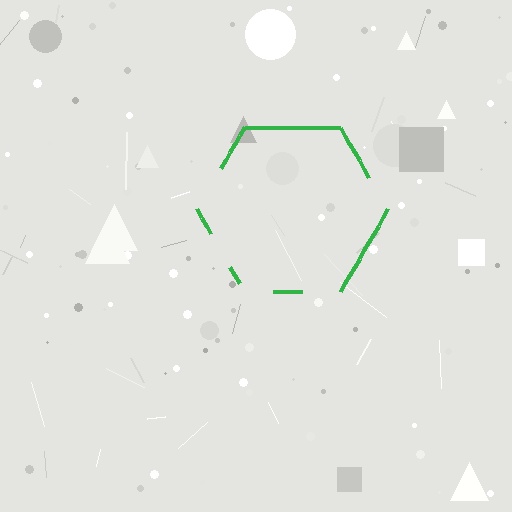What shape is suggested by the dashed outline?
The dashed outline suggests a hexagon.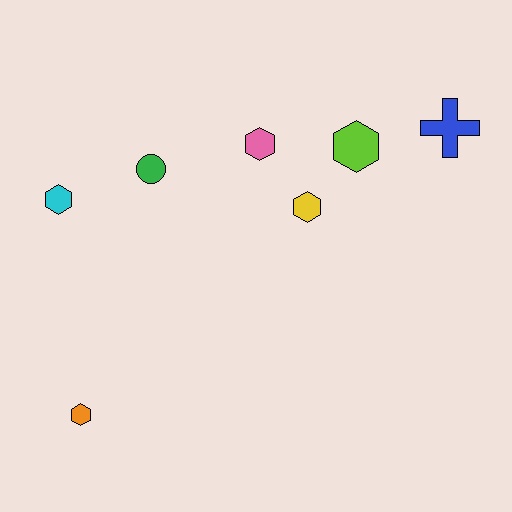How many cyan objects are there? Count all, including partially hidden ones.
There is 1 cyan object.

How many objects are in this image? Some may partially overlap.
There are 7 objects.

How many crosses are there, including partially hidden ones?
There is 1 cross.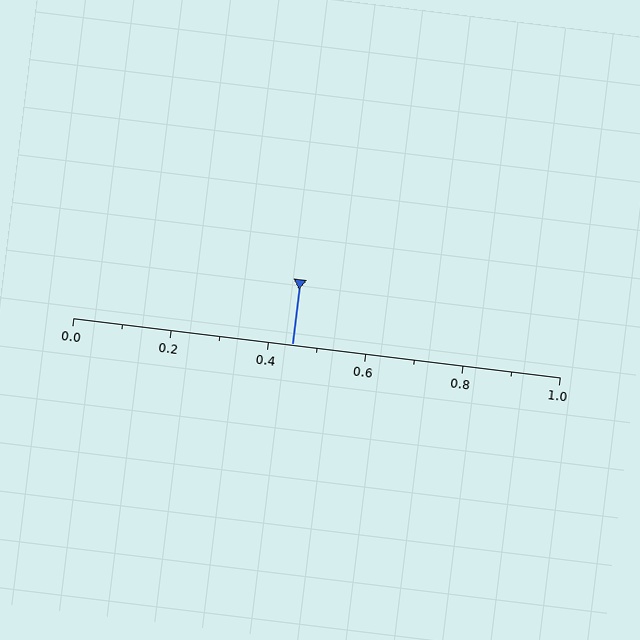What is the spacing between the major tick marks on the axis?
The major ticks are spaced 0.2 apart.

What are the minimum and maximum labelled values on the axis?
The axis runs from 0.0 to 1.0.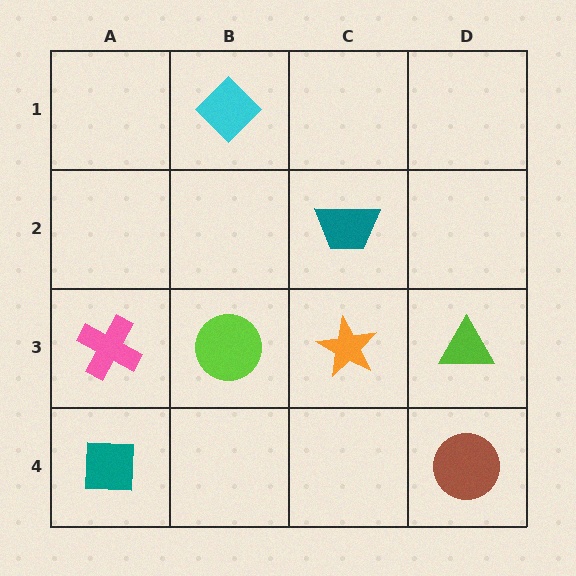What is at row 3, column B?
A lime circle.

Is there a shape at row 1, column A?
No, that cell is empty.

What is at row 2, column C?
A teal trapezoid.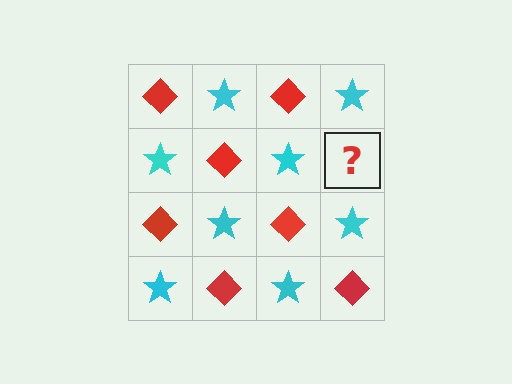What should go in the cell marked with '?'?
The missing cell should contain a red diamond.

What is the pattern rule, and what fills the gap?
The rule is that it alternates red diamond and cyan star in a checkerboard pattern. The gap should be filled with a red diamond.